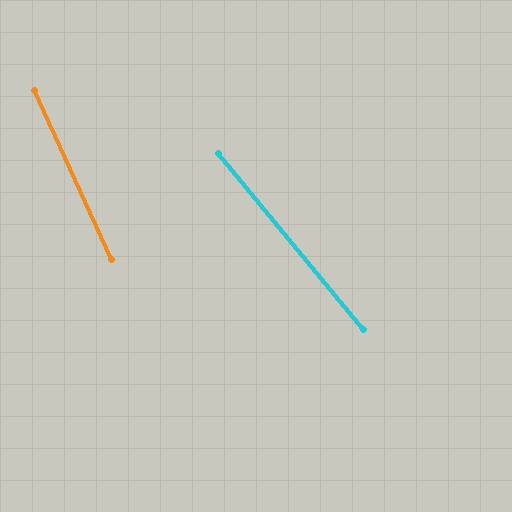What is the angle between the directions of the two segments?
Approximately 15 degrees.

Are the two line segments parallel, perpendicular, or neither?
Neither parallel nor perpendicular — they differ by about 15°.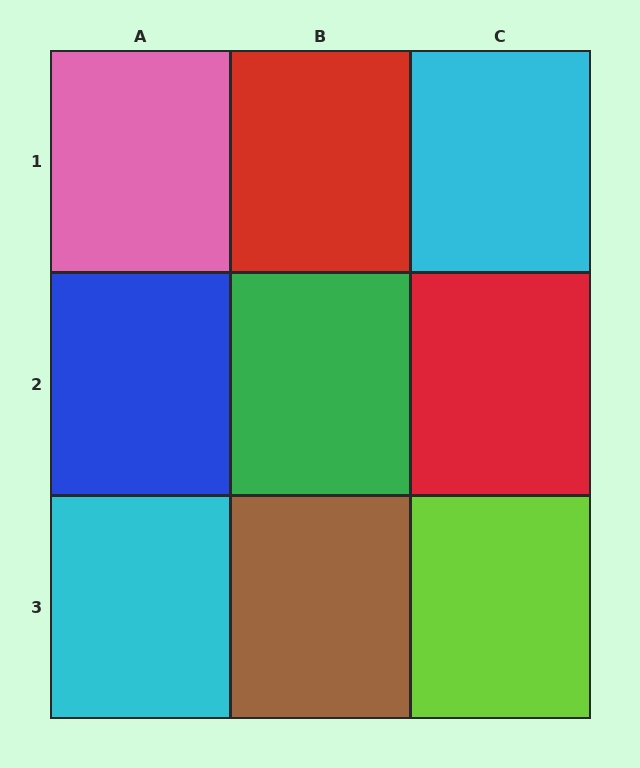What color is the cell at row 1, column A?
Pink.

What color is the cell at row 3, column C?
Lime.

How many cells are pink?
1 cell is pink.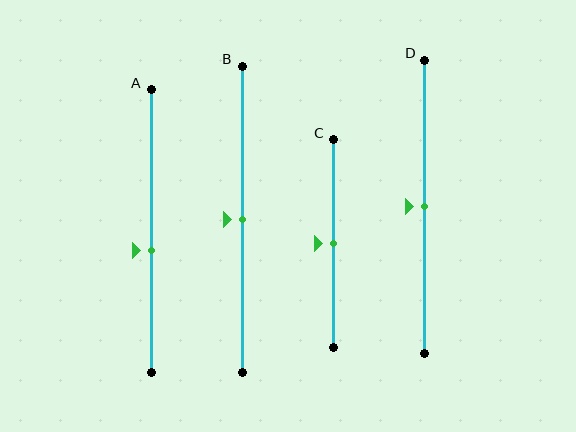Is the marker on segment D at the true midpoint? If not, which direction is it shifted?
Yes, the marker on segment D is at the true midpoint.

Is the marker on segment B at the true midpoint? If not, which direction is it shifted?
Yes, the marker on segment B is at the true midpoint.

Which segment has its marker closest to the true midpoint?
Segment B has its marker closest to the true midpoint.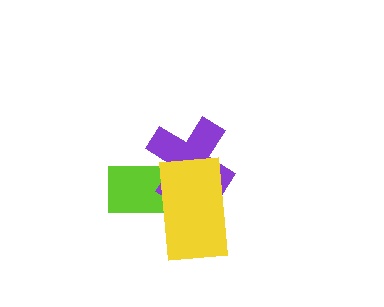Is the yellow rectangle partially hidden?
No, no other shape covers it.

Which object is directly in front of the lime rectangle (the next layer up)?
The purple cross is directly in front of the lime rectangle.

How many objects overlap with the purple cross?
2 objects overlap with the purple cross.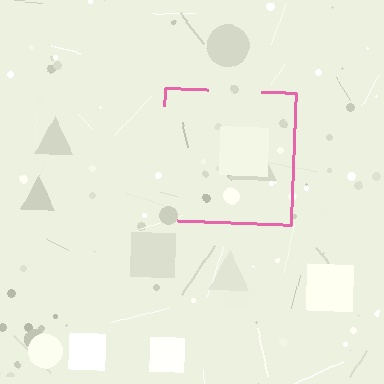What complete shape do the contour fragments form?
The contour fragments form a square.